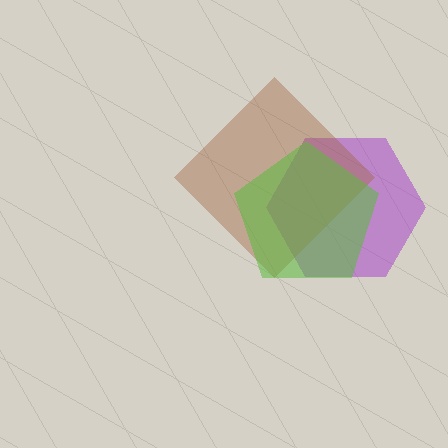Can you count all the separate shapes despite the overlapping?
Yes, there are 3 separate shapes.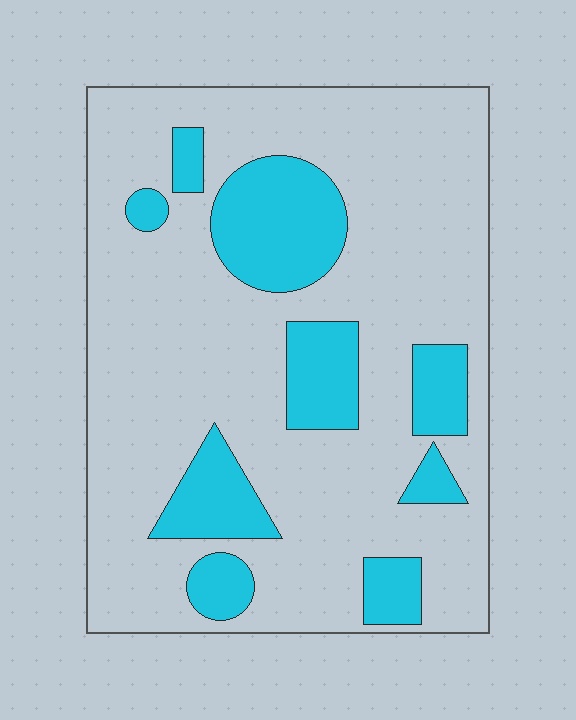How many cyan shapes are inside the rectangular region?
9.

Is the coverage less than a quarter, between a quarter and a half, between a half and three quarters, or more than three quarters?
Less than a quarter.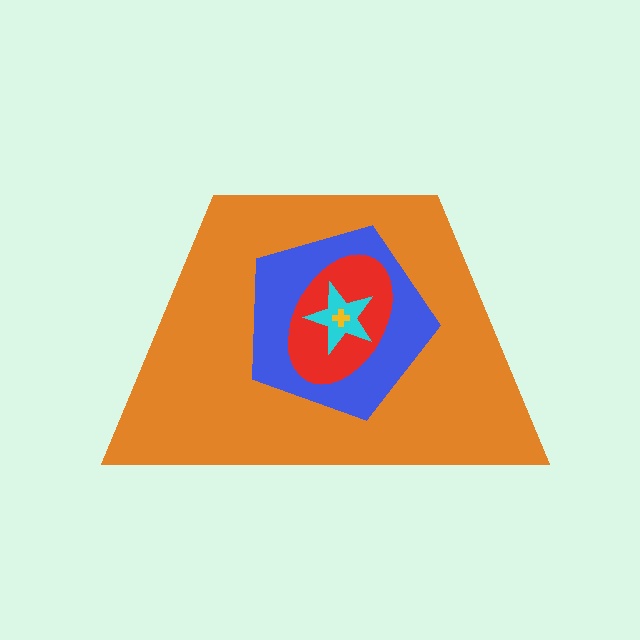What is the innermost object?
The yellow cross.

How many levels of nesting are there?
5.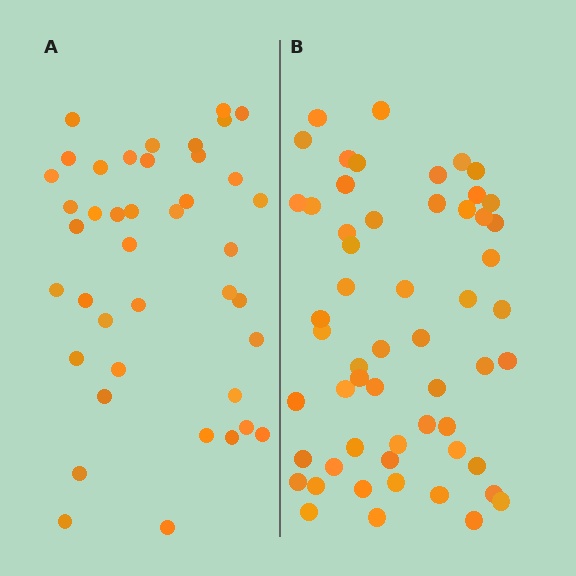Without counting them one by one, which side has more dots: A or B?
Region B (the right region) has more dots.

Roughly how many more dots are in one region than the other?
Region B has approximately 15 more dots than region A.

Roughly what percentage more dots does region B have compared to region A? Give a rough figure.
About 35% more.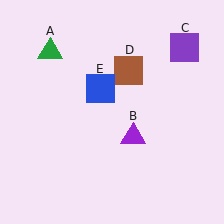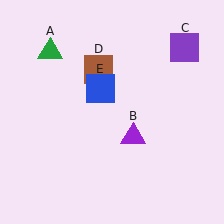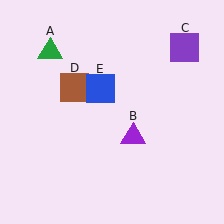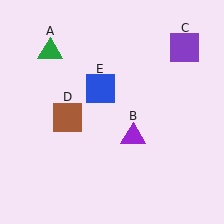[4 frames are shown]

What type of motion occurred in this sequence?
The brown square (object D) rotated counterclockwise around the center of the scene.